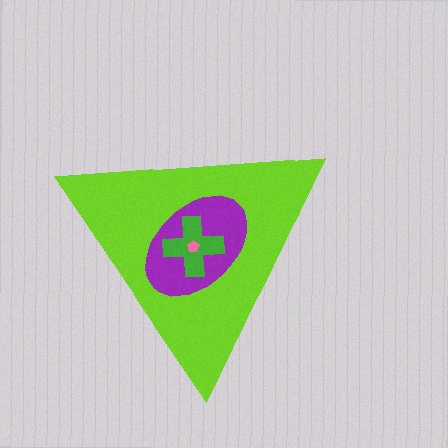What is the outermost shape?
The lime triangle.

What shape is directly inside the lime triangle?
The purple ellipse.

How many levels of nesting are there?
4.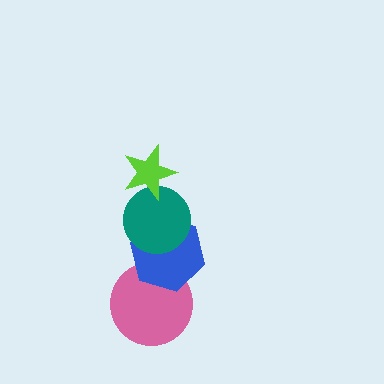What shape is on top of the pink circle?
The blue hexagon is on top of the pink circle.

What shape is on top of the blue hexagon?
The teal circle is on top of the blue hexagon.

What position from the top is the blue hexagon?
The blue hexagon is 3rd from the top.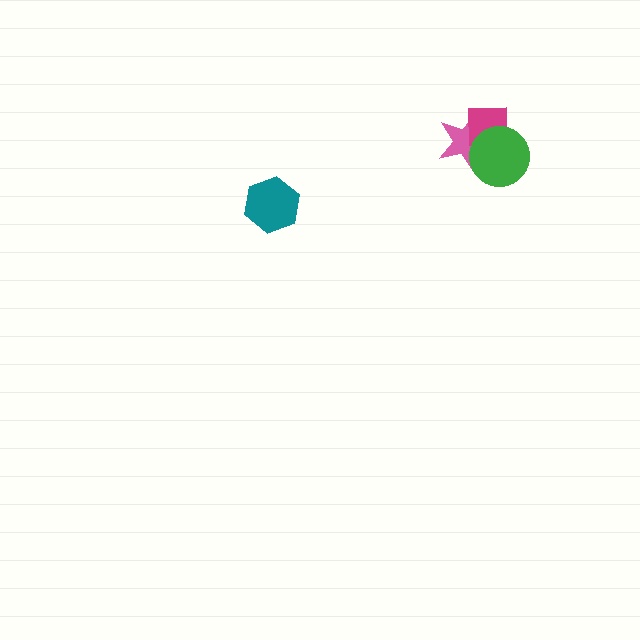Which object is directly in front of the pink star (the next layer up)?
The magenta square is directly in front of the pink star.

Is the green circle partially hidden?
No, no other shape covers it.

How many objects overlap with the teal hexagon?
0 objects overlap with the teal hexagon.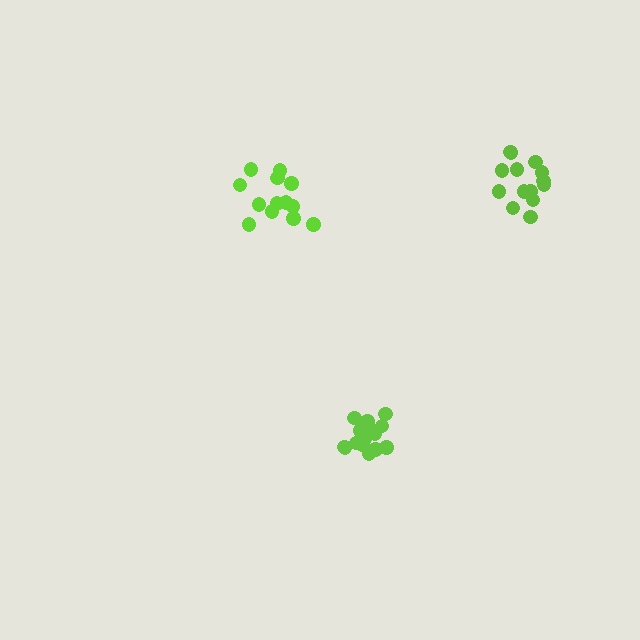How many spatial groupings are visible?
There are 3 spatial groupings.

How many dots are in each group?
Group 1: 17 dots, Group 2: 13 dots, Group 3: 15 dots (45 total).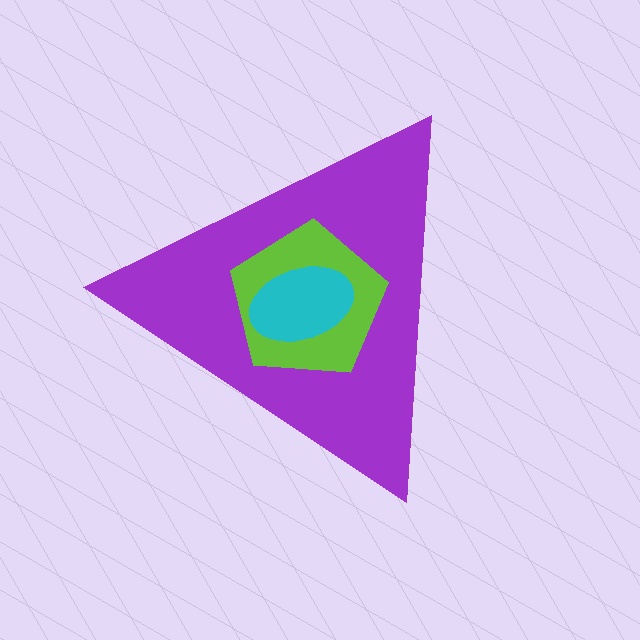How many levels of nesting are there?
3.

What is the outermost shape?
The purple triangle.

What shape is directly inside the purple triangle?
The lime pentagon.